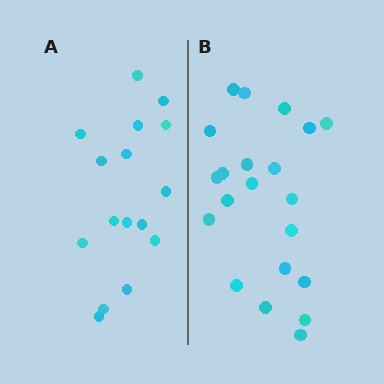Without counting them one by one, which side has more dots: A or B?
Region B (the right region) has more dots.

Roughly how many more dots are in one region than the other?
Region B has about 5 more dots than region A.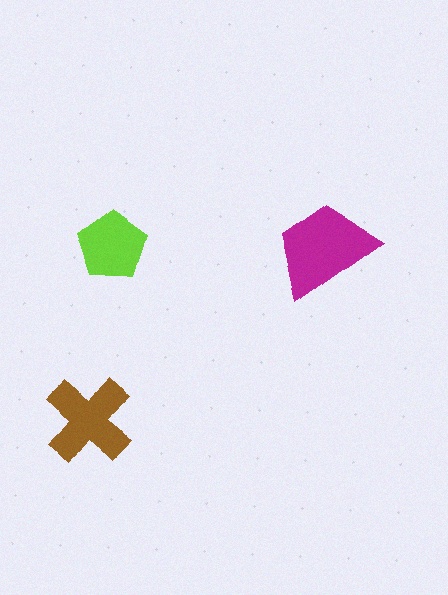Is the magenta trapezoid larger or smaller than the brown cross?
Larger.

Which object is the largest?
The magenta trapezoid.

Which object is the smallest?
The lime pentagon.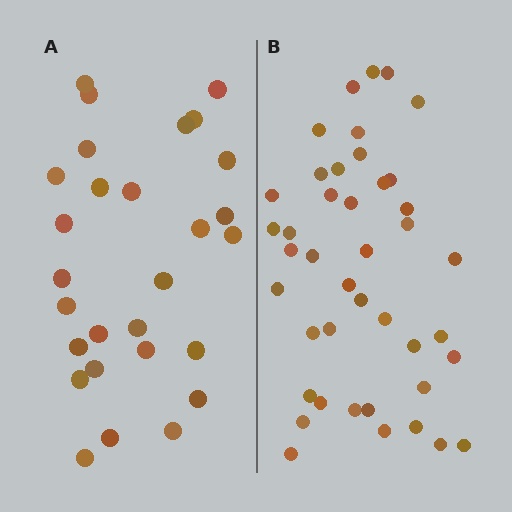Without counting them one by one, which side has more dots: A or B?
Region B (the right region) has more dots.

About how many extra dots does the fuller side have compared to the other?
Region B has approximately 15 more dots than region A.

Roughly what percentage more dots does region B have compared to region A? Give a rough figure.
About 50% more.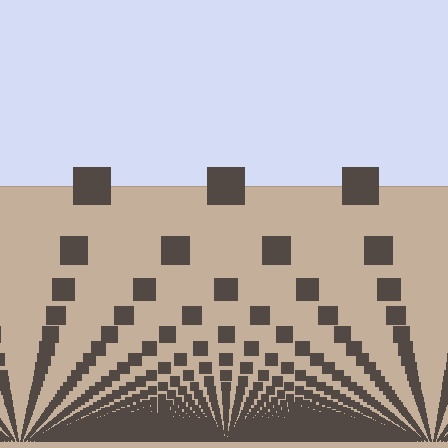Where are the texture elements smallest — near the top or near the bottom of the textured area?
Near the bottom.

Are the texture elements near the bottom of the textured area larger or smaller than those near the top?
Smaller. The gradient is inverted — elements near the bottom are smaller and denser.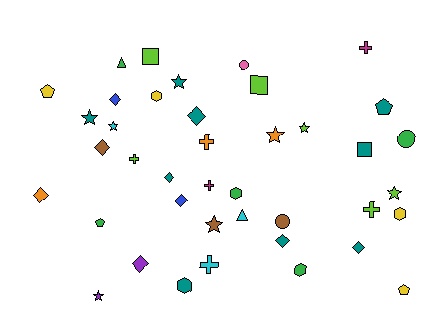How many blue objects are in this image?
There are 2 blue objects.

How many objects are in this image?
There are 40 objects.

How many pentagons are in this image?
There are 4 pentagons.